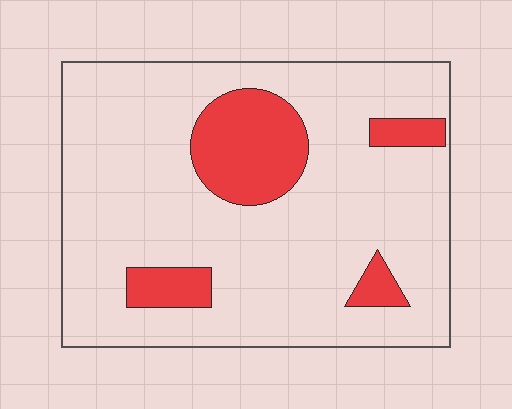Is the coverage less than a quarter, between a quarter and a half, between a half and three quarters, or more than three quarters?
Less than a quarter.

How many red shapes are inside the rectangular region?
4.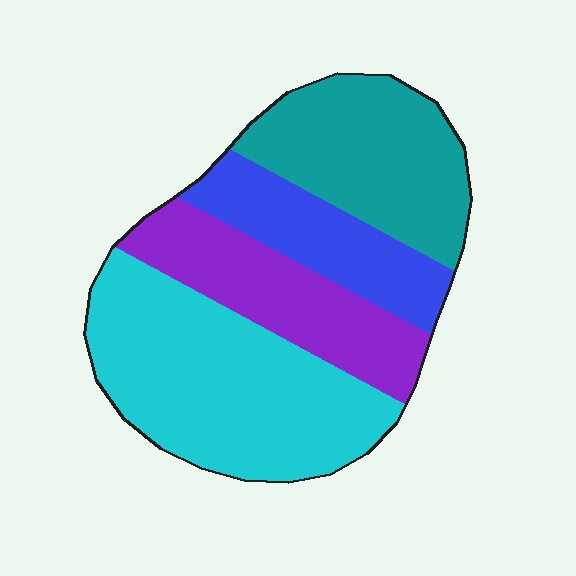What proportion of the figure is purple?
Purple takes up about one fifth (1/5) of the figure.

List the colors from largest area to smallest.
From largest to smallest: cyan, teal, purple, blue.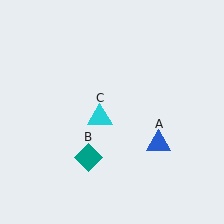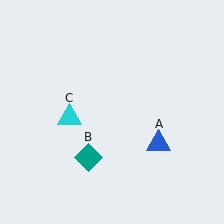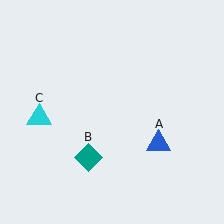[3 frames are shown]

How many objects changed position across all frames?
1 object changed position: cyan triangle (object C).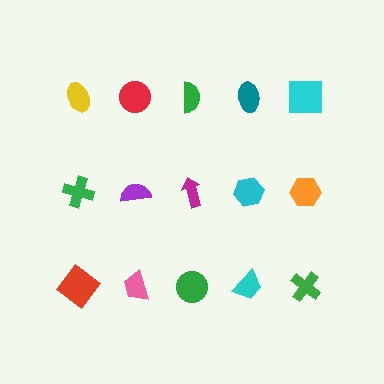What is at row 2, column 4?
A cyan hexagon.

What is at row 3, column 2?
A pink trapezoid.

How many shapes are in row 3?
5 shapes.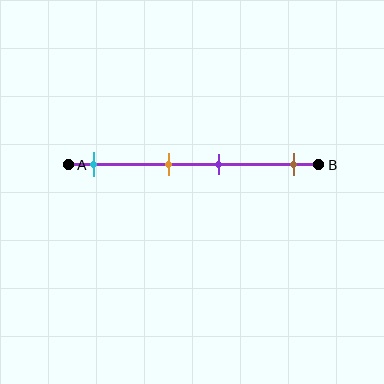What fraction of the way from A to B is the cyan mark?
The cyan mark is approximately 10% (0.1) of the way from A to B.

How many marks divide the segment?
There are 4 marks dividing the segment.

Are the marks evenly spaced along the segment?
No, the marks are not evenly spaced.